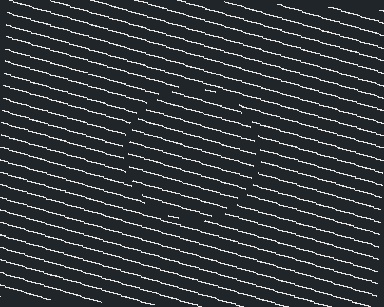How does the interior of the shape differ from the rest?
The interior of the shape contains the same grating, shifted by half a period — the contour is defined by the phase discontinuity where line-ends from the inner and outer gratings abut.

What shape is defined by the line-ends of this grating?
An illusory circle. The interior of the shape contains the same grating, shifted by half a period — the contour is defined by the phase discontinuity where line-ends from the inner and outer gratings abut.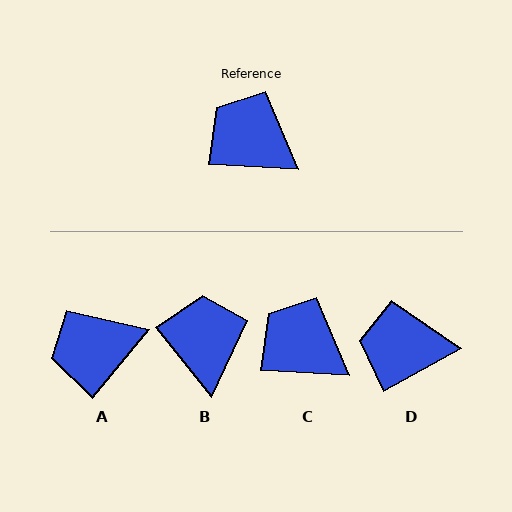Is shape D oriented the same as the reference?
No, it is off by about 33 degrees.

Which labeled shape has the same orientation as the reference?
C.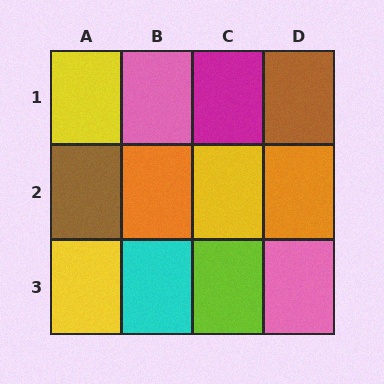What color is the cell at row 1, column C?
Magenta.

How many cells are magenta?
1 cell is magenta.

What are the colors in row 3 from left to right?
Yellow, cyan, lime, pink.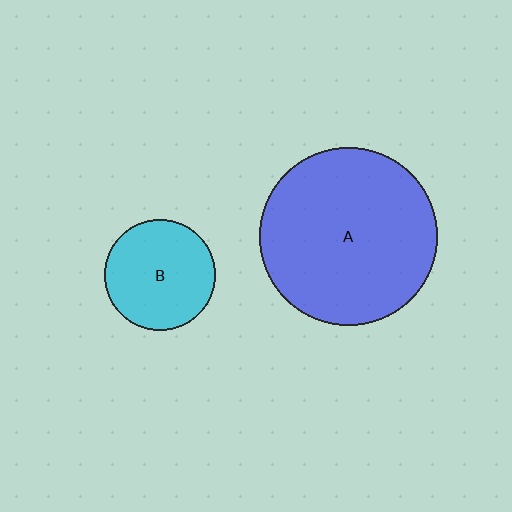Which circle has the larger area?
Circle A (blue).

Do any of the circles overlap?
No, none of the circles overlap.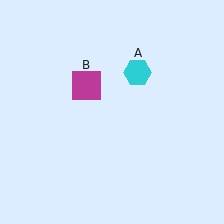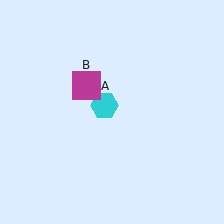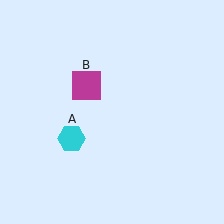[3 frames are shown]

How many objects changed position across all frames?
1 object changed position: cyan hexagon (object A).